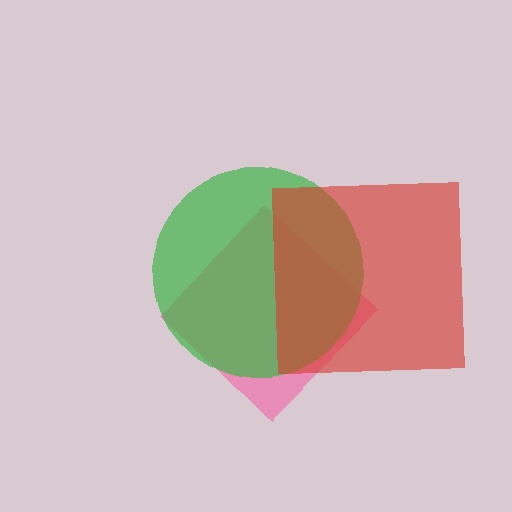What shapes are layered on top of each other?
The layered shapes are: a pink diamond, a green circle, a red square.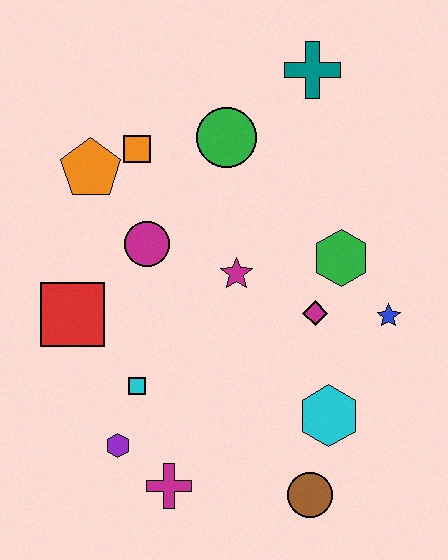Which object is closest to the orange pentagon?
The orange square is closest to the orange pentagon.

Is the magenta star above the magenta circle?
No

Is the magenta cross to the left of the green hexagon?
Yes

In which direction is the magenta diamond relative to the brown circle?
The magenta diamond is above the brown circle.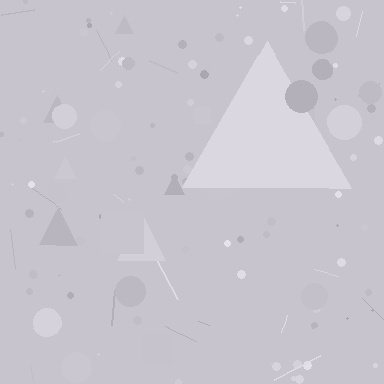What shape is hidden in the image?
A triangle is hidden in the image.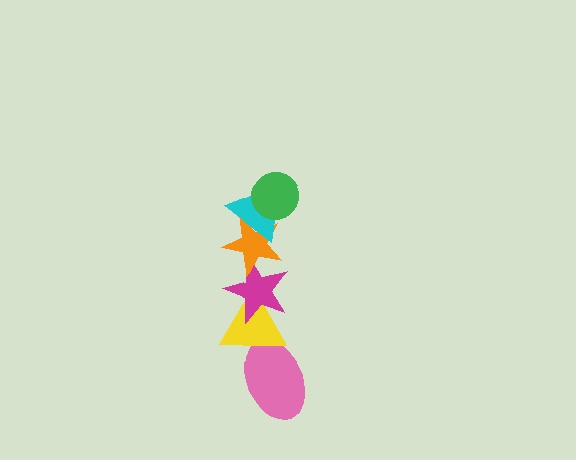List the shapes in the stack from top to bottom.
From top to bottom: the green circle, the cyan triangle, the orange star, the magenta star, the yellow triangle, the pink ellipse.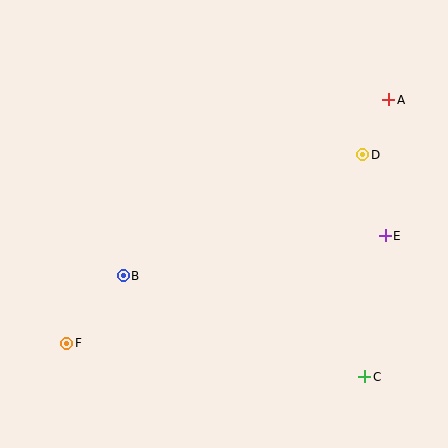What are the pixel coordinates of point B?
Point B is at (123, 276).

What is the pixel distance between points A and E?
The distance between A and E is 136 pixels.